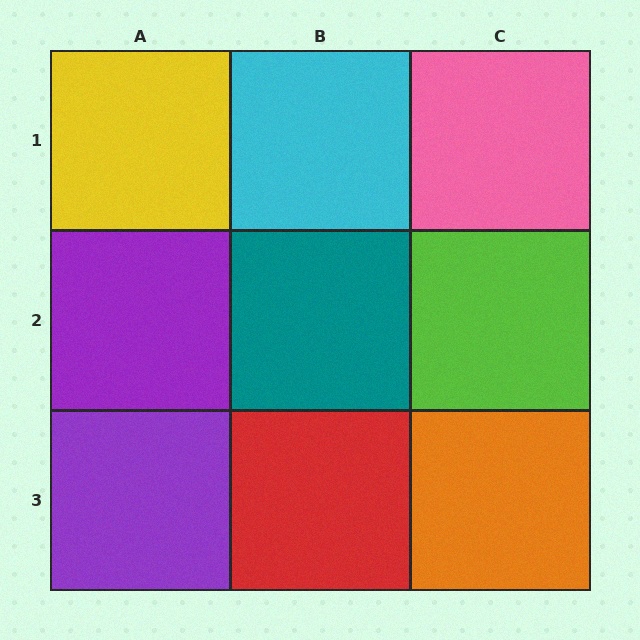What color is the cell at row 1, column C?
Pink.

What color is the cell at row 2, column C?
Lime.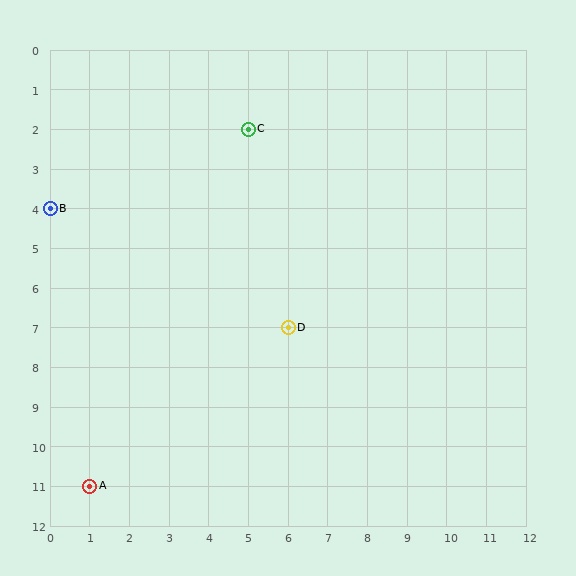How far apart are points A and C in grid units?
Points A and C are 4 columns and 9 rows apart (about 9.8 grid units diagonally).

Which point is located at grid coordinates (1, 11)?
Point A is at (1, 11).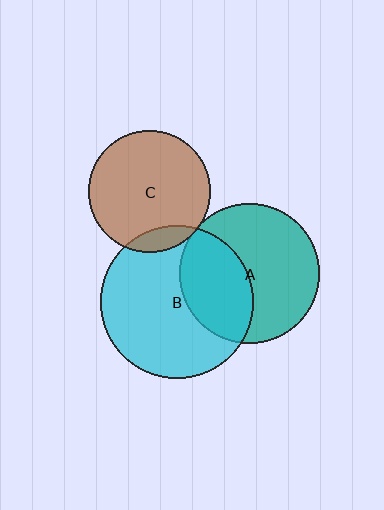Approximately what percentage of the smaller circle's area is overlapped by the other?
Approximately 40%.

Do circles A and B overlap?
Yes.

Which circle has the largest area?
Circle B (cyan).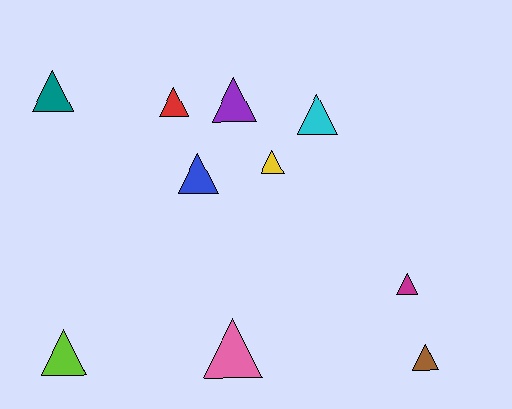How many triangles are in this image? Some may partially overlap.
There are 10 triangles.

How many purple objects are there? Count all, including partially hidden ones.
There is 1 purple object.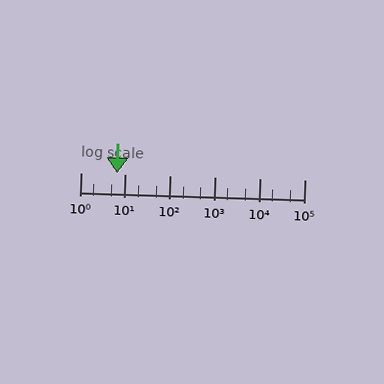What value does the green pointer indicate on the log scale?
The pointer indicates approximately 6.6.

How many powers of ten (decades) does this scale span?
The scale spans 5 decades, from 1 to 100000.